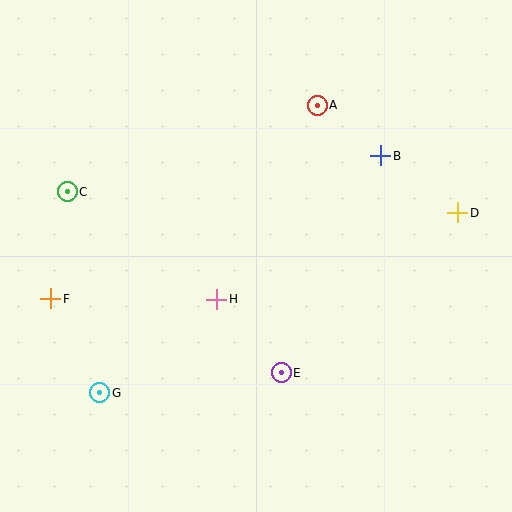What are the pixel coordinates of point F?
Point F is at (51, 299).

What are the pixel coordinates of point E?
Point E is at (281, 373).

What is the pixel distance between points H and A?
The distance between H and A is 219 pixels.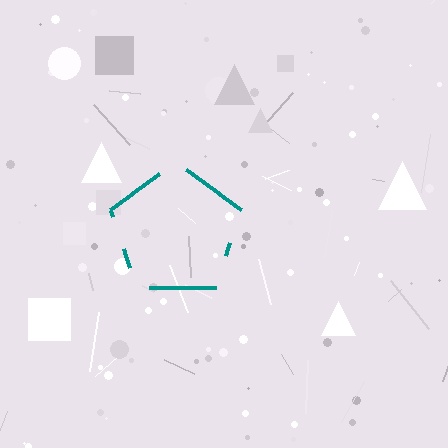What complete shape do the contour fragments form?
The contour fragments form a pentagon.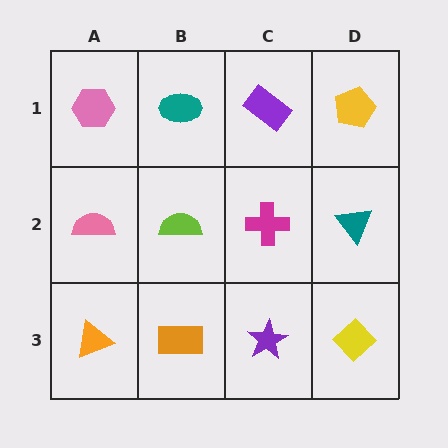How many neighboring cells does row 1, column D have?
2.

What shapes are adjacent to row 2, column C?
A purple rectangle (row 1, column C), a purple star (row 3, column C), a lime semicircle (row 2, column B), a teal triangle (row 2, column D).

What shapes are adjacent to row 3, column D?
A teal triangle (row 2, column D), a purple star (row 3, column C).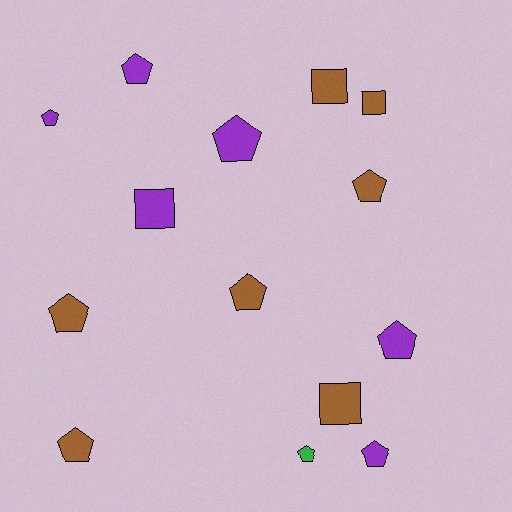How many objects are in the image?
There are 14 objects.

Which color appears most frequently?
Brown, with 7 objects.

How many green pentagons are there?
There is 1 green pentagon.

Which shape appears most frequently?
Pentagon, with 10 objects.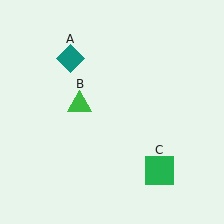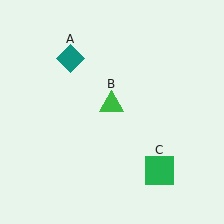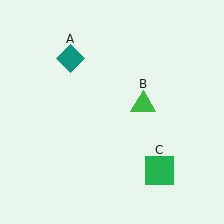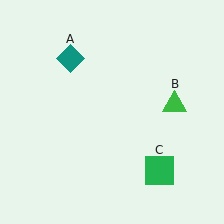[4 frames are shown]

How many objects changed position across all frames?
1 object changed position: green triangle (object B).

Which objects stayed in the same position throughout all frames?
Teal diamond (object A) and green square (object C) remained stationary.